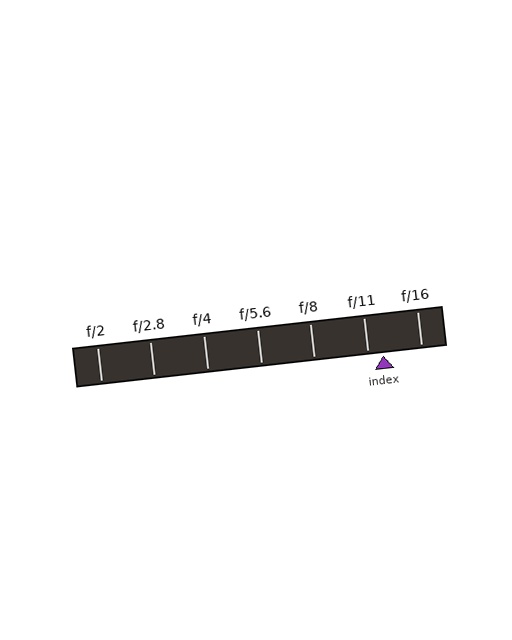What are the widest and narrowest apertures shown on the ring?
The widest aperture shown is f/2 and the narrowest is f/16.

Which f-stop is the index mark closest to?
The index mark is closest to f/11.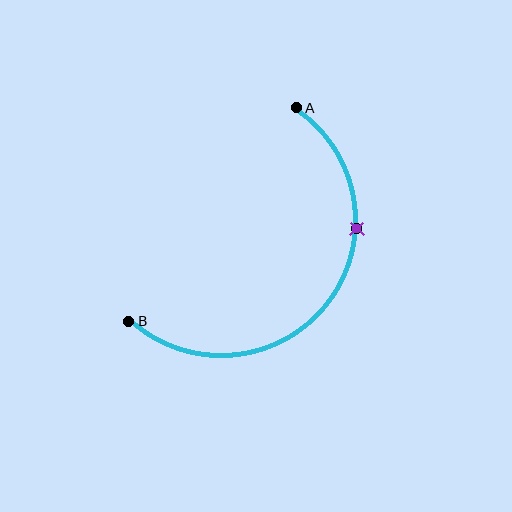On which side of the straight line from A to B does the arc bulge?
The arc bulges below and to the right of the straight line connecting A and B.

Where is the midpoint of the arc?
The arc midpoint is the point on the curve farthest from the straight line joining A and B. It sits below and to the right of that line.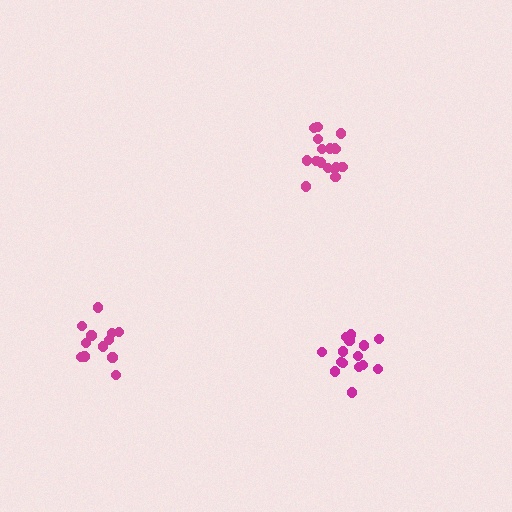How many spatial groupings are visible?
There are 3 spatial groupings.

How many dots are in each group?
Group 1: 15 dots, Group 2: 17 dots, Group 3: 13 dots (45 total).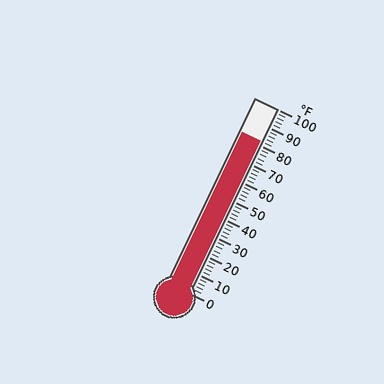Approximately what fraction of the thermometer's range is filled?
The thermometer is filled to approximately 80% of its range.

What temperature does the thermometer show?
The thermometer shows approximately 82°F.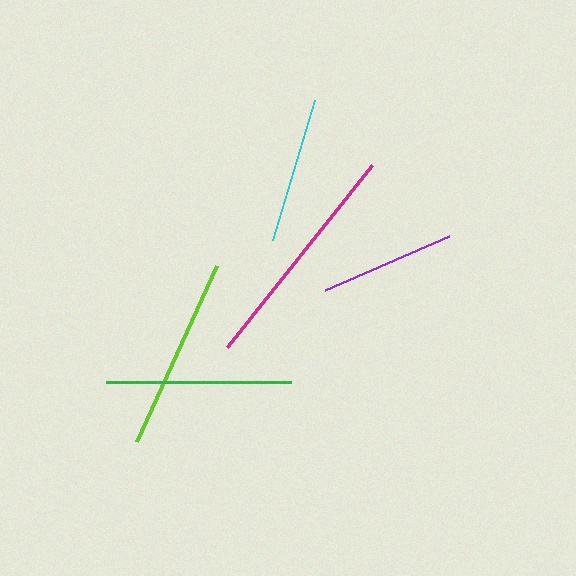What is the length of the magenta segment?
The magenta segment is approximately 233 pixels long.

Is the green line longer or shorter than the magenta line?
The magenta line is longer than the green line.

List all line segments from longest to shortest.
From longest to shortest: magenta, lime, green, cyan, purple.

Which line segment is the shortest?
The purple line is the shortest at approximately 135 pixels.